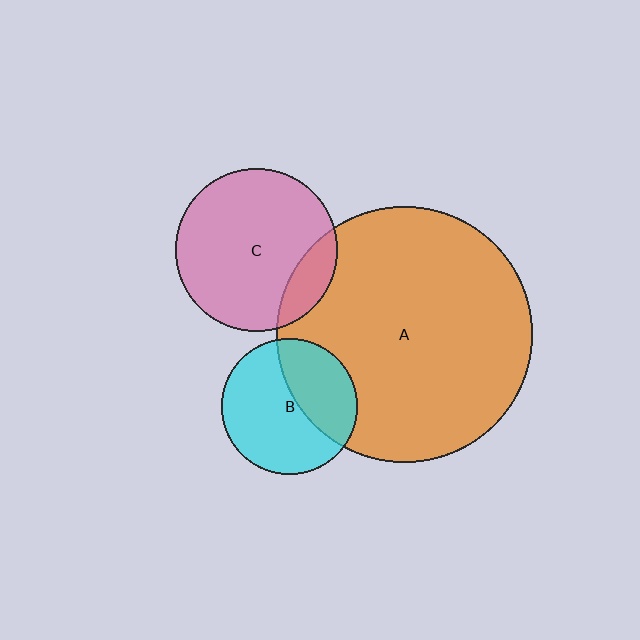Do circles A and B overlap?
Yes.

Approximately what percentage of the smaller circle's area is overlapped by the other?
Approximately 40%.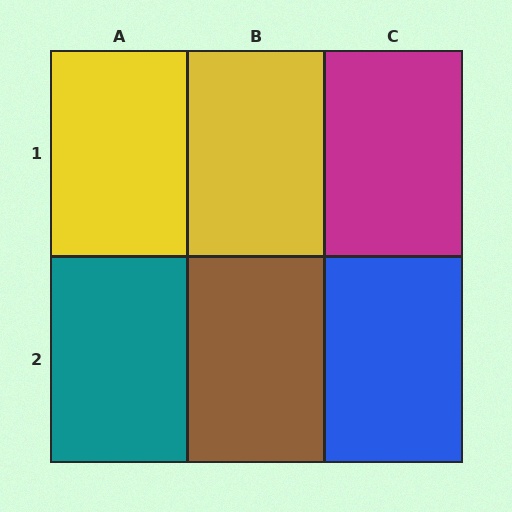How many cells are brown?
1 cell is brown.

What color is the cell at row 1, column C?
Magenta.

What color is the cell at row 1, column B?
Yellow.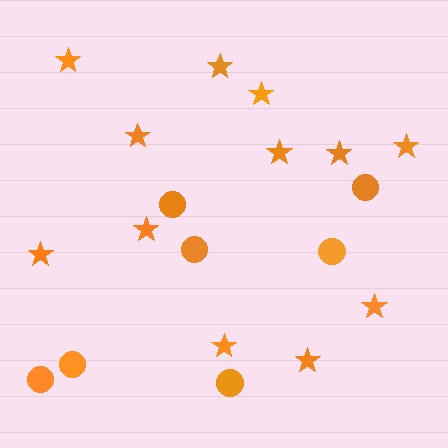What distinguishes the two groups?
There are 2 groups: one group of circles (7) and one group of stars (12).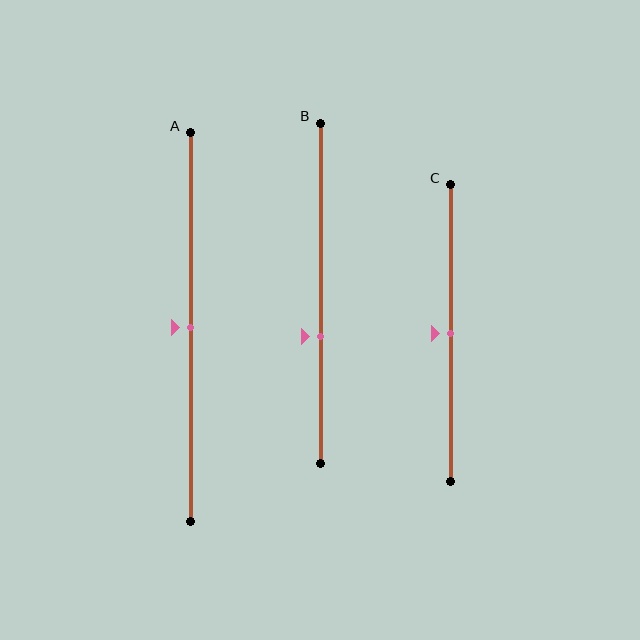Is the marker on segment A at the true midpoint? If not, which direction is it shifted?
Yes, the marker on segment A is at the true midpoint.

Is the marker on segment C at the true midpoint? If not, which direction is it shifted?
Yes, the marker on segment C is at the true midpoint.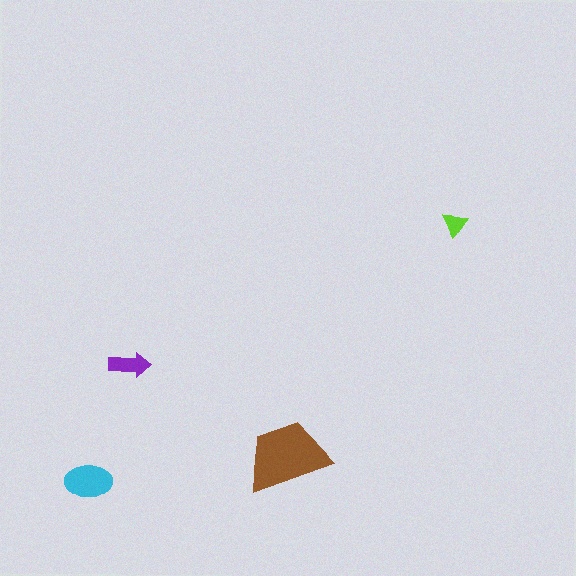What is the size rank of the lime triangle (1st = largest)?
4th.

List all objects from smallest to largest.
The lime triangle, the purple arrow, the cyan ellipse, the brown trapezoid.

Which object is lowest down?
The cyan ellipse is bottommost.